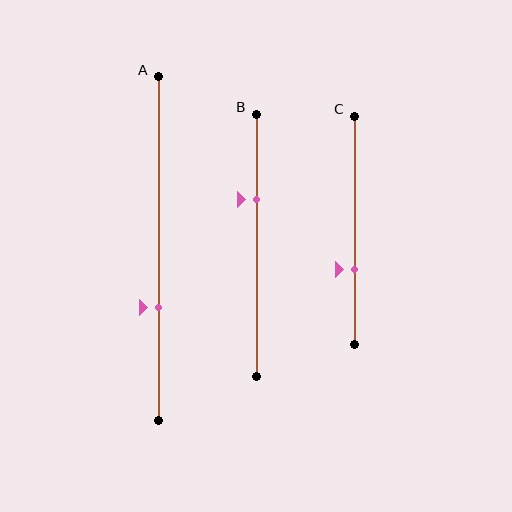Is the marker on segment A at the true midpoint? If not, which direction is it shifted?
No, the marker on segment A is shifted downward by about 17% of the segment length.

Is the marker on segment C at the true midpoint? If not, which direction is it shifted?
No, the marker on segment C is shifted downward by about 17% of the segment length.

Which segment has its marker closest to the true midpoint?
Segment C has its marker closest to the true midpoint.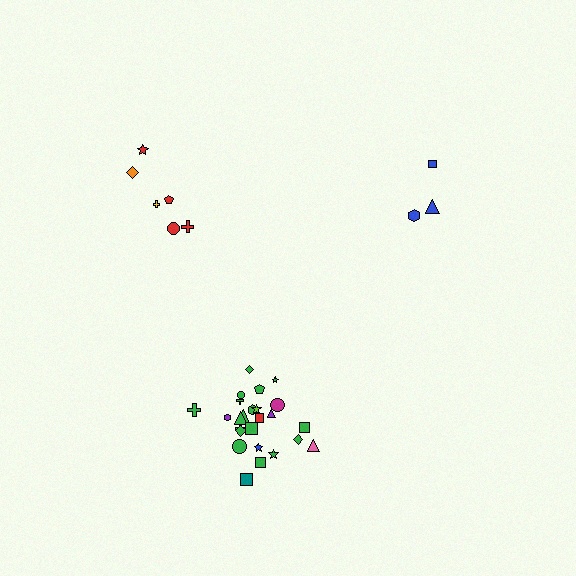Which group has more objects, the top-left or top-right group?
The top-left group.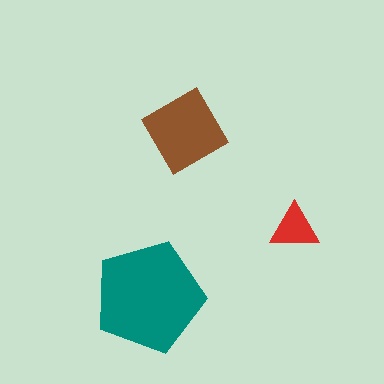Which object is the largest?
The teal pentagon.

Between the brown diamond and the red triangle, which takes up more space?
The brown diamond.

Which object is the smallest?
The red triangle.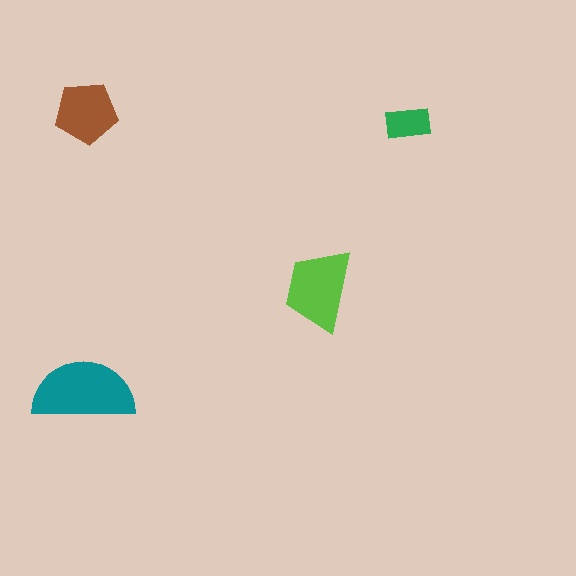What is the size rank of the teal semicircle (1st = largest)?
1st.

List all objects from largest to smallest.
The teal semicircle, the lime trapezoid, the brown pentagon, the green rectangle.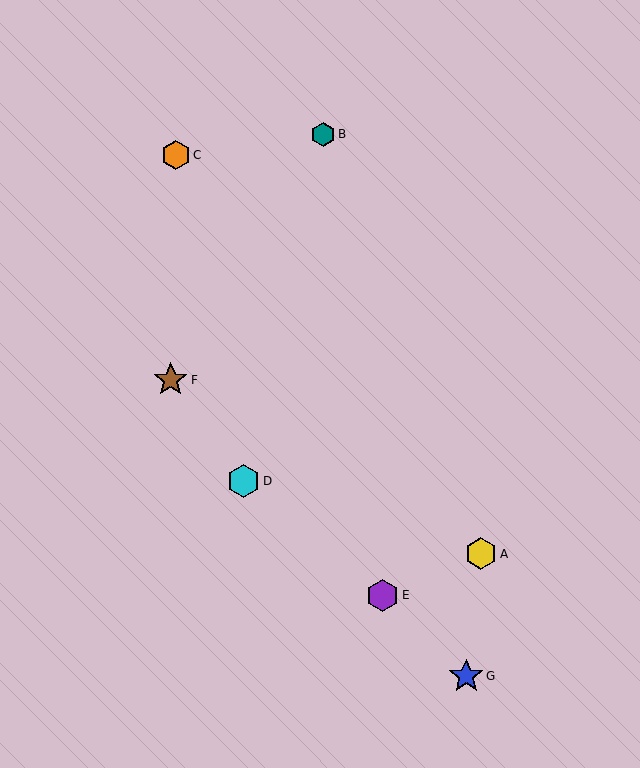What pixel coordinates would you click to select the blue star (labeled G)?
Click at (466, 676) to select the blue star G.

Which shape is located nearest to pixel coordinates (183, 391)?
The brown star (labeled F) at (171, 380) is nearest to that location.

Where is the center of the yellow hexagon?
The center of the yellow hexagon is at (481, 554).